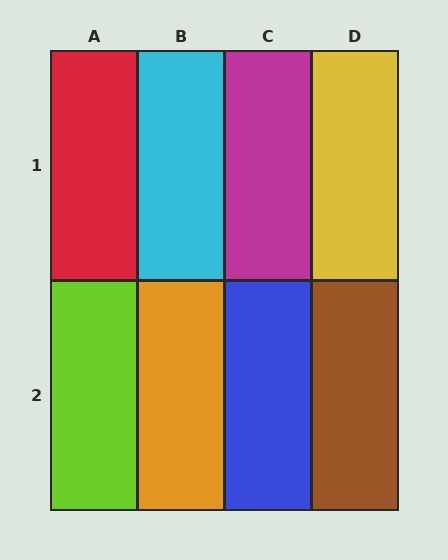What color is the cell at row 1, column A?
Red.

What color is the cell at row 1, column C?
Magenta.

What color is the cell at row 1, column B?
Cyan.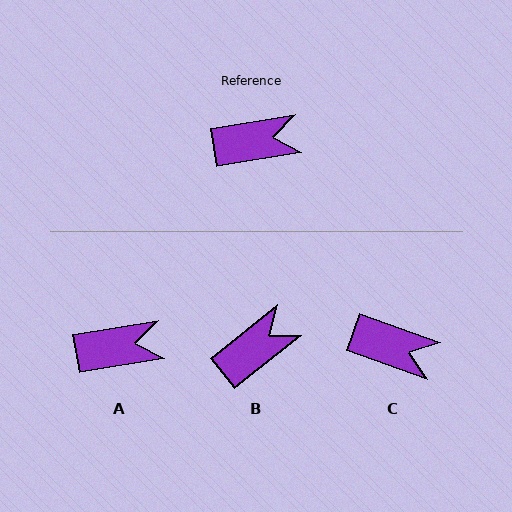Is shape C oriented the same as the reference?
No, it is off by about 29 degrees.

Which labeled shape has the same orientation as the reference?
A.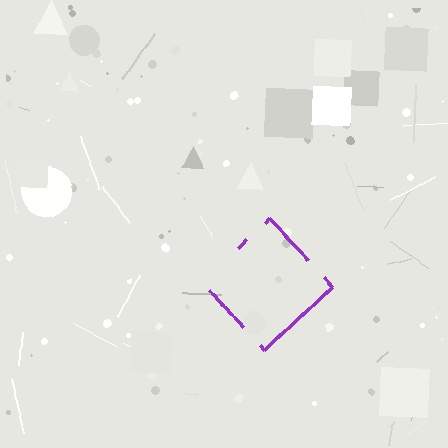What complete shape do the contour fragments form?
The contour fragments form a diamond.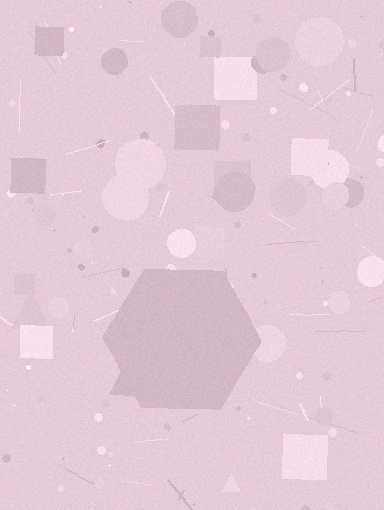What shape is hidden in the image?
A hexagon is hidden in the image.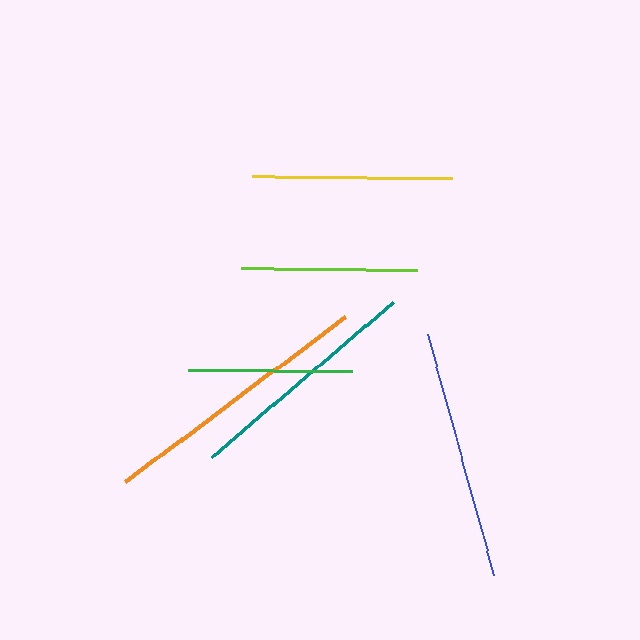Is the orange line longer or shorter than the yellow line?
The orange line is longer than the yellow line.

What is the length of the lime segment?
The lime segment is approximately 176 pixels long.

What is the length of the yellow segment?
The yellow segment is approximately 200 pixels long.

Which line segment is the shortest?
The green line is the shortest at approximately 165 pixels.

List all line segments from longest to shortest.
From longest to shortest: orange, blue, teal, yellow, lime, green.